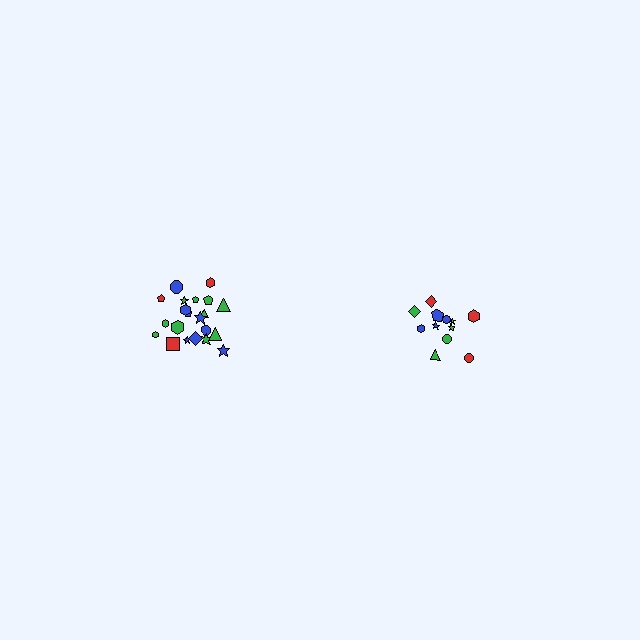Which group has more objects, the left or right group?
The left group.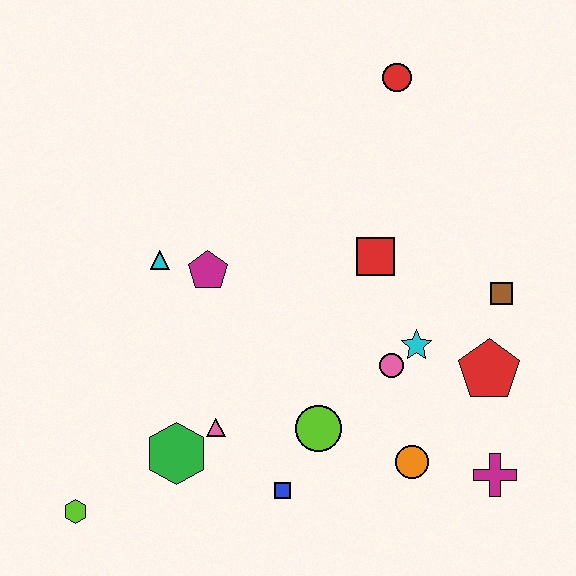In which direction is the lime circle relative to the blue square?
The lime circle is above the blue square.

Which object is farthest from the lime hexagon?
The red circle is farthest from the lime hexagon.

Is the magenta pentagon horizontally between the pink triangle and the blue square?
No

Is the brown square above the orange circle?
Yes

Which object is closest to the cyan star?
The pink circle is closest to the cyan star.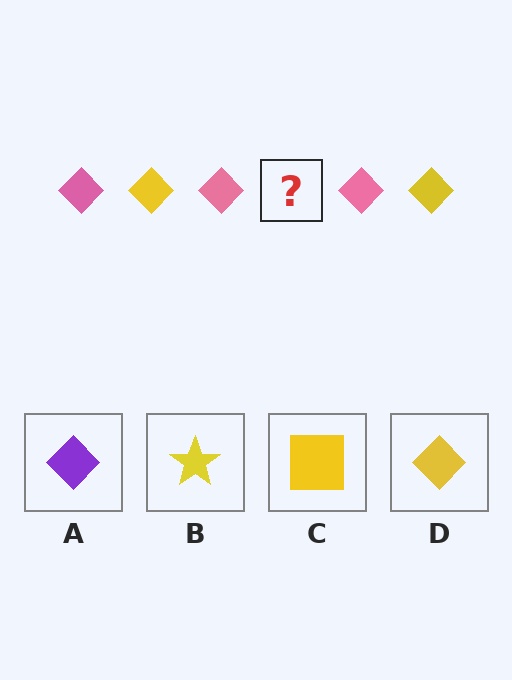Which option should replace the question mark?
Option D.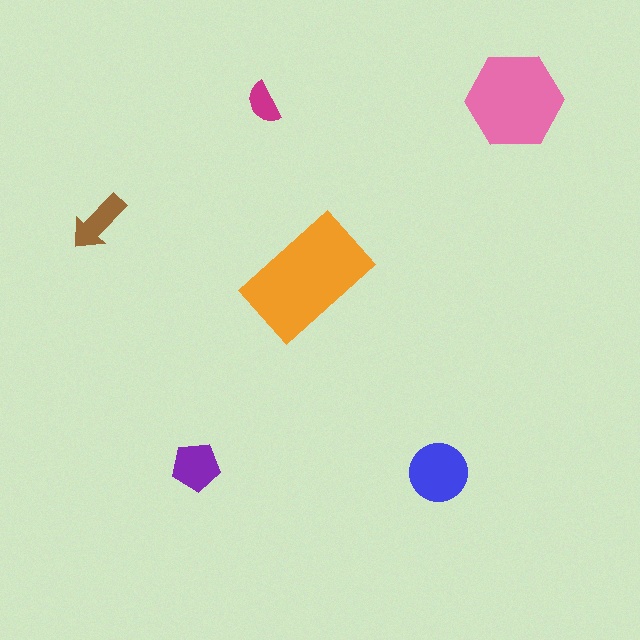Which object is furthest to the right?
The pink hexagon is rightmost.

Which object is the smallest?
The magenta semicircle.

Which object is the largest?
The orange rectangle.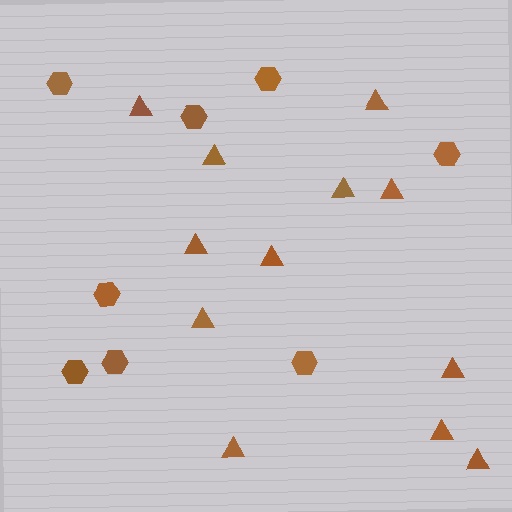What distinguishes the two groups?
There are 2 groups: one group of triangles (12) and one group of hexagons (8).